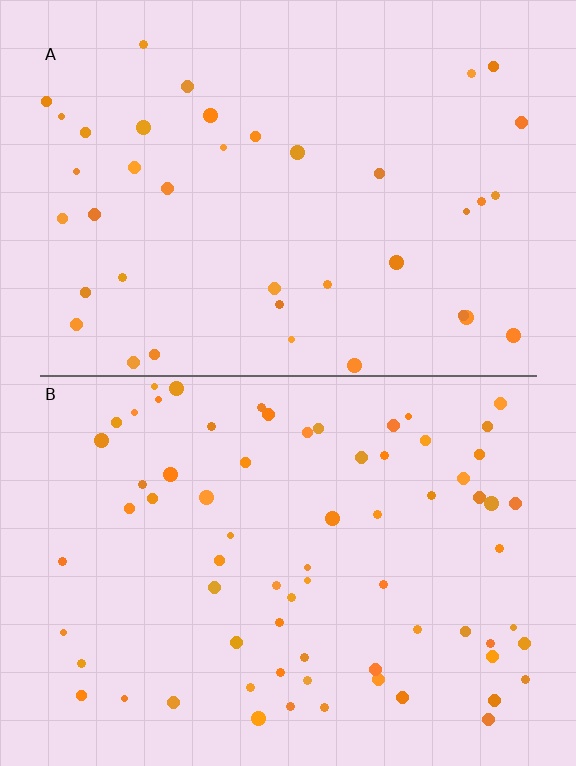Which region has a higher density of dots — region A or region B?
B (the bottom).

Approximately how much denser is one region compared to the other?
Approximately 1.8× — region B over region A.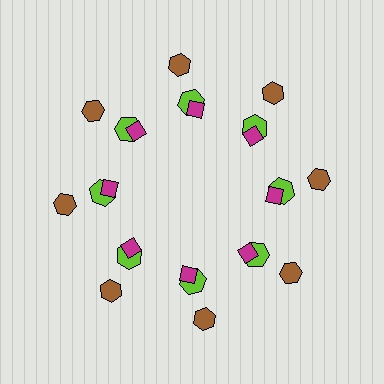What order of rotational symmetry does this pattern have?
This pattern has 8-fold rotational symmetry.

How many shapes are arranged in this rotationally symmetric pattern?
There are 24 shapes, arranged in 8 groups of 3.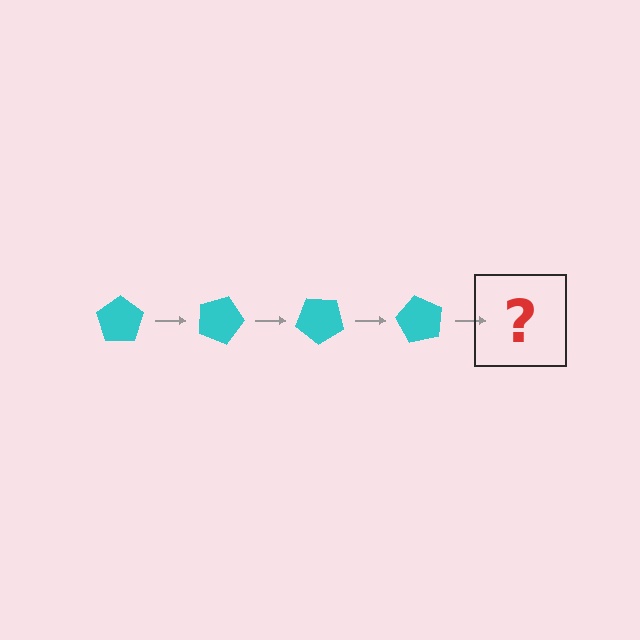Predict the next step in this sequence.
The next step is a cyan pentagon rotated 80 degrees.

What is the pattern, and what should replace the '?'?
The pattern is that the pentagon rotates 20 degrees each step. The '?' should be a cyan pentagon rotated 80 degrees.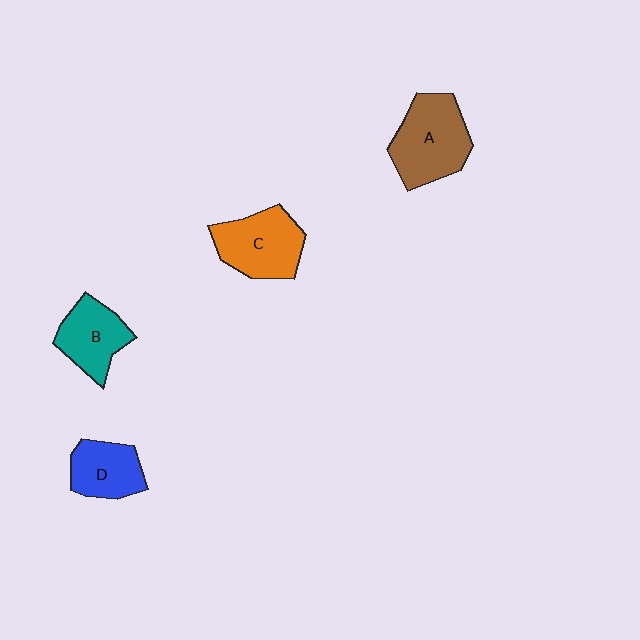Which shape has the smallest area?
Shape D (blue).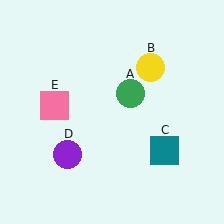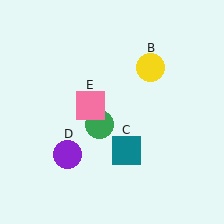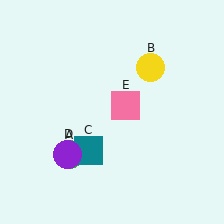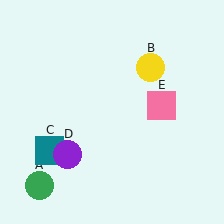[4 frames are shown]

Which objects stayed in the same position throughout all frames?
Yellow circle (object B) and purple circle (object D) remained stationary.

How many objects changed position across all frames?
3 objects changed position: green circle (object A), teal square (object C), pink square (object E).